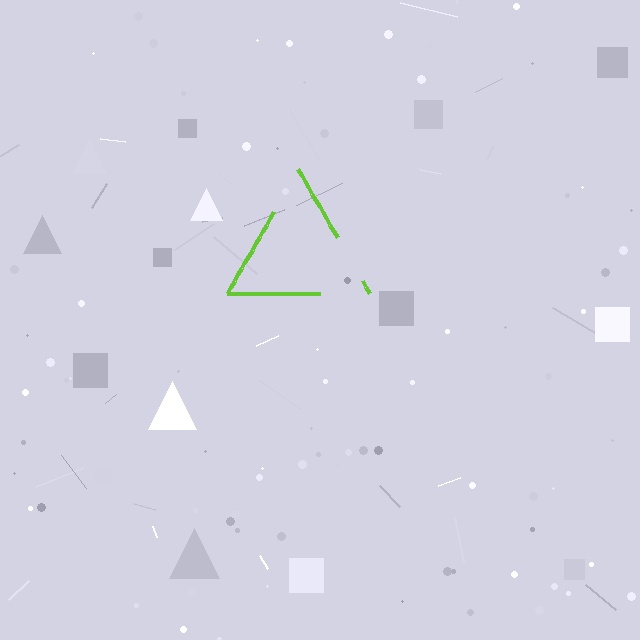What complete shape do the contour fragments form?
The contour fragments form a triangle.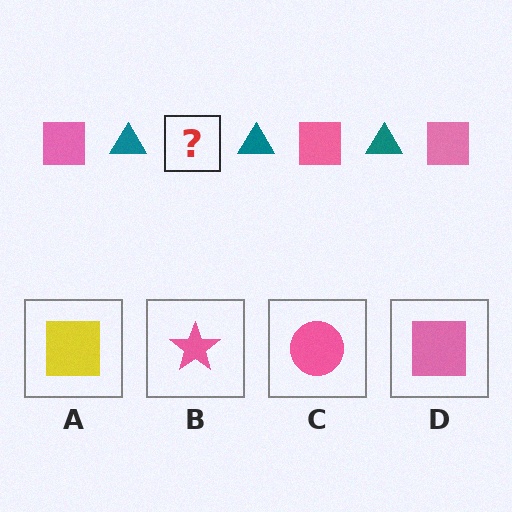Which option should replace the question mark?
Option D.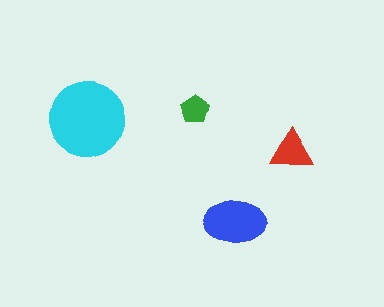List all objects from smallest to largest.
The green pentagon, the red triangle, the blue ellipse, the cyan circle.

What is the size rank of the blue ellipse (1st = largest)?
2nd.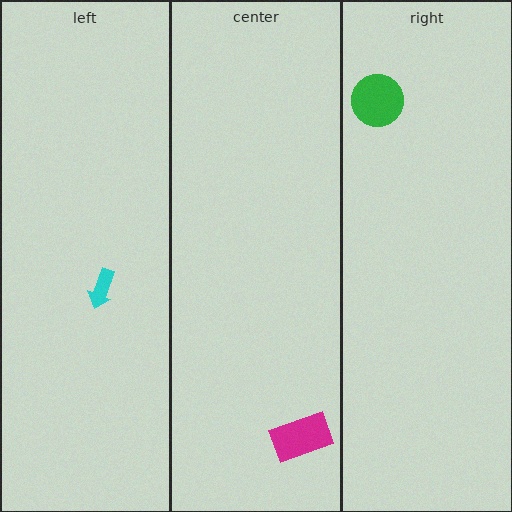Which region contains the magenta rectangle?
The center region.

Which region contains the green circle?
The right region.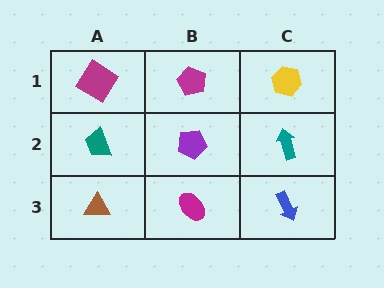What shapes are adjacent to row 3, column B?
A purple pentagon (row 2, column B), a brown triangle (row 3, column A), a blue arrow (row 3, column C).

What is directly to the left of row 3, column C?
A magenta ellipse.